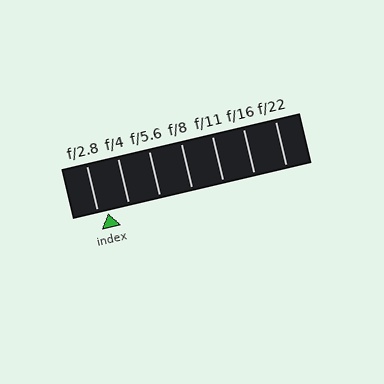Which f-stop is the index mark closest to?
The index mark is closest to f/2.8.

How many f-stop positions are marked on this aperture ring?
There are 7 f-stop positions marked.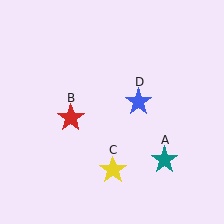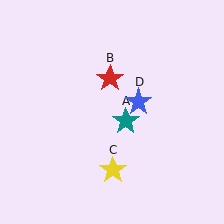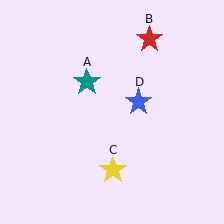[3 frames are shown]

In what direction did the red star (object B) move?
The red star (object B) moved up and to the right.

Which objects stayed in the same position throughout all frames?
Yellow star (object C) and blue star (object D) remained stationary.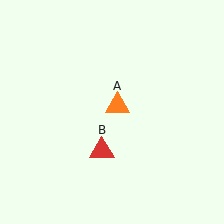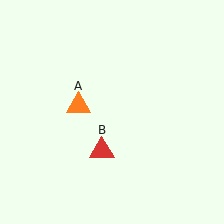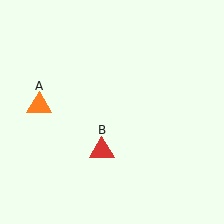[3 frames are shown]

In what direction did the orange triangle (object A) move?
The orange triangle (object A) moved left.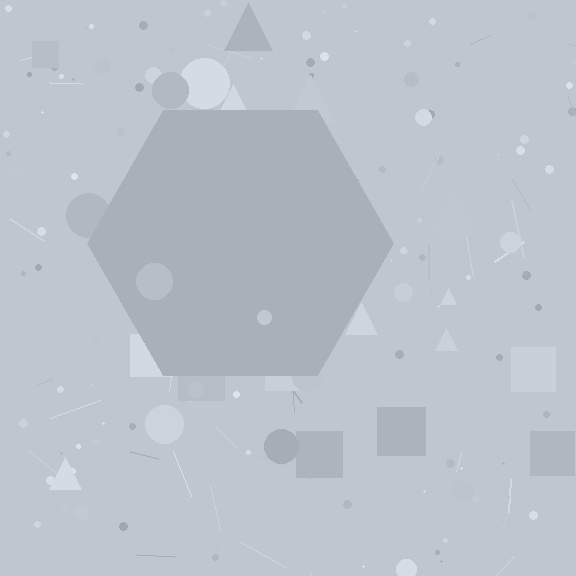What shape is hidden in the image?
A hexagon is hidden in the image.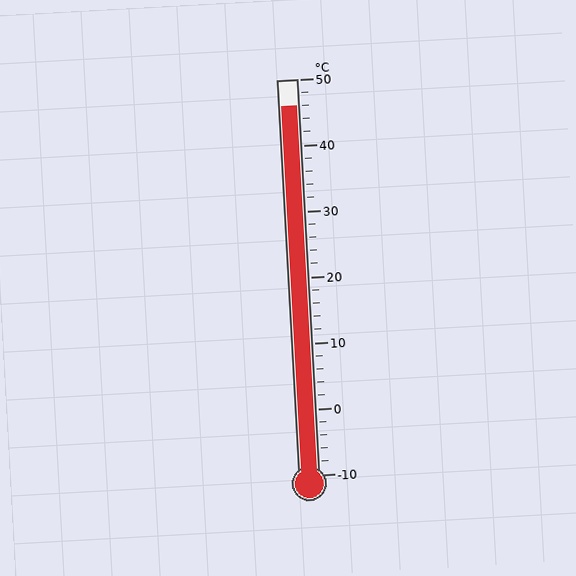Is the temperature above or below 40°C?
The temperature is above 40°C.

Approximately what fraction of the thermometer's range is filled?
The thermometer is filled to approximately 95% of its range.